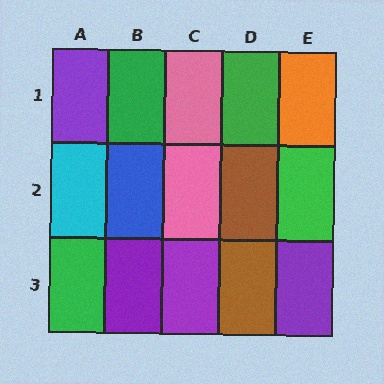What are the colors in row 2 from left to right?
Cyan, blue, pink, brown, green.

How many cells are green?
4 cells are green.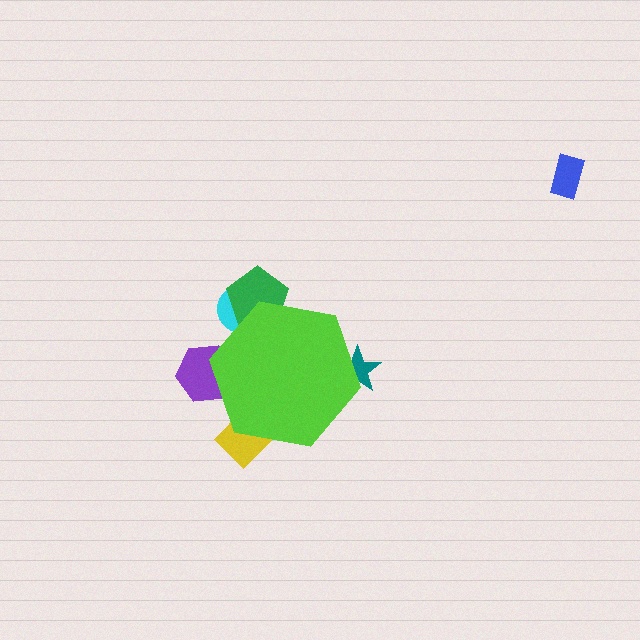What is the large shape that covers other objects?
A lime hexagon.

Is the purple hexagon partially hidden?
Yes, the purple hexagon is partially hidden behind the lime hexagon.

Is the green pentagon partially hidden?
Yes, the green pentagon is partially hidden behind the lime hexagon.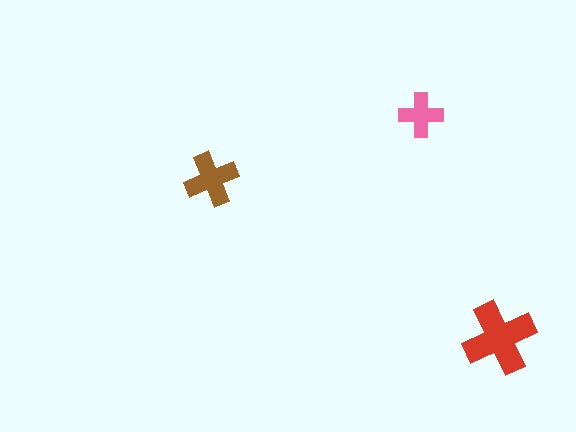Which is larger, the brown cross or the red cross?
The red one.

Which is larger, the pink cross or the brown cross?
The brown one.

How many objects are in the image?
There are 3 objects in the image.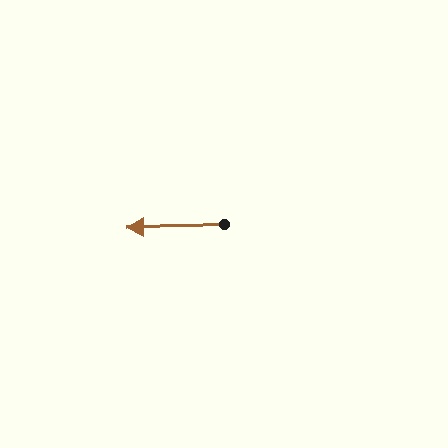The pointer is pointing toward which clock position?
Roughly 9 o'clock.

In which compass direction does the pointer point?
West.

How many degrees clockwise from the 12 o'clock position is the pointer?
Approximately 269 degrees.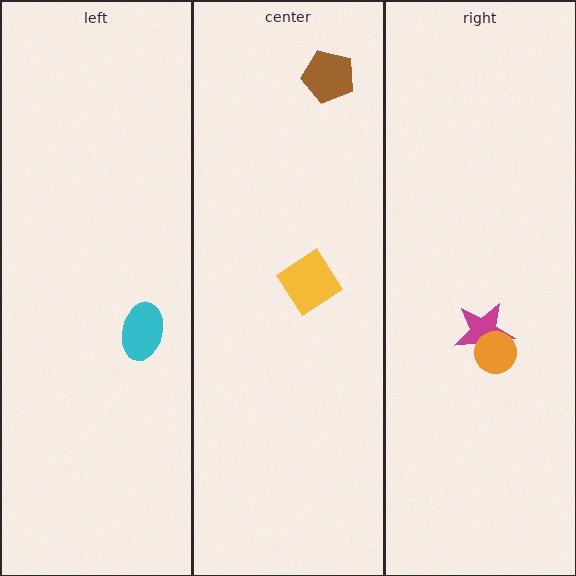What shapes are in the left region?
The cyan ellipse.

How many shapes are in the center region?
2.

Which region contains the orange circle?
The right region.